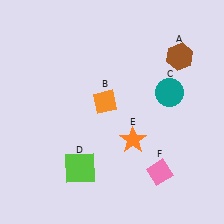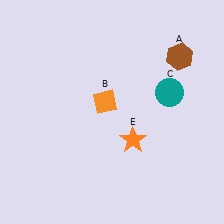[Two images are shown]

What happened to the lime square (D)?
The lime square (D) was removed in Image 2. It was in the bottom-left area of Image 1.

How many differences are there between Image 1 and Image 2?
There are 2 differences between the two images.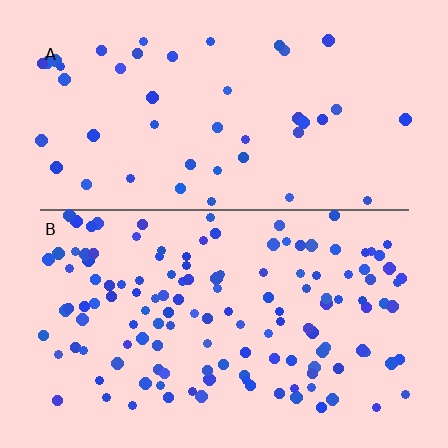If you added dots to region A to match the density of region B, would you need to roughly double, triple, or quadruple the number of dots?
Approximately triple.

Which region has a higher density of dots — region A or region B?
B (the bottom).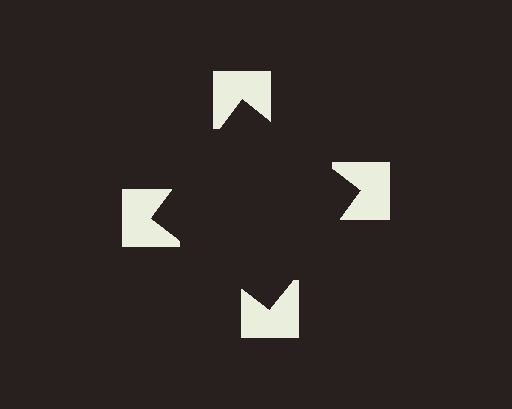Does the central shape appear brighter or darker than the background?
It typically appears slightly darker than the background, even though no actual brightness change is drawn.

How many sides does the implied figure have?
4 sides.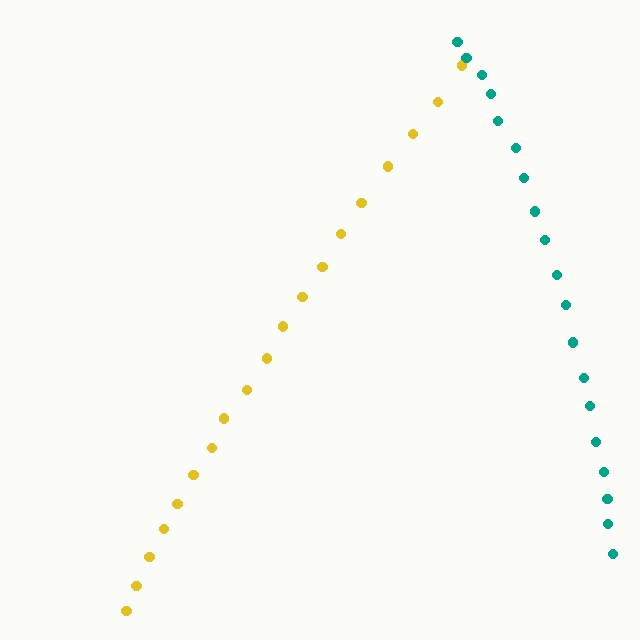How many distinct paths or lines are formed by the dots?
There are 2 distinct paths.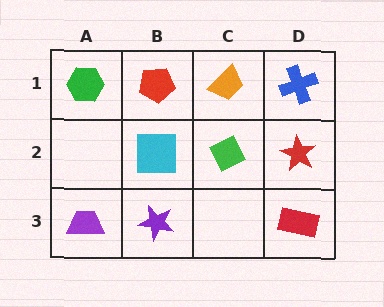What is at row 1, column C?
An orange trapezoid.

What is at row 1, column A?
A green hexagon.